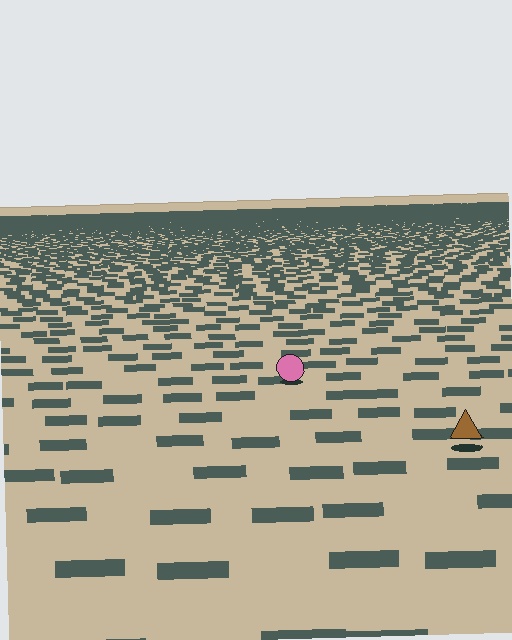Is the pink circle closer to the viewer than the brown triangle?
No. The brown triangle is closer — you can tell from the texture gradient: the ground texture is coarser near it.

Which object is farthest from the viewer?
The pink circle is farthest from the viewer. It appears smaller and the ground texture around it is denser.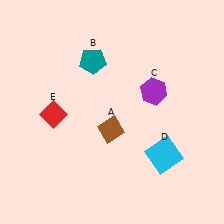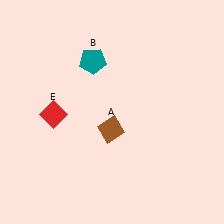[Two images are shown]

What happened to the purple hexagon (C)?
The purple hexagon (C) was removed in Image 2. It was in the top-right area of Image 1.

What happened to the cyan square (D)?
The cyan square (D) was removed in Image 2. It was in the bottom-right area of Image 1.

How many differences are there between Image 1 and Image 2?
There are 2 differences between the two images.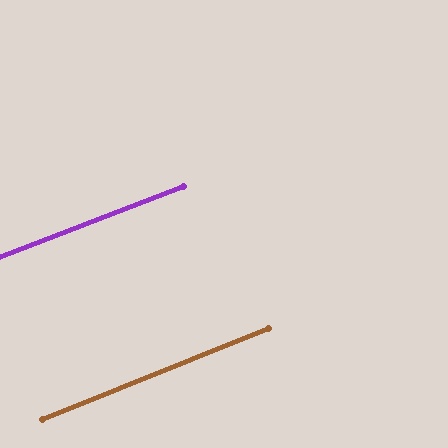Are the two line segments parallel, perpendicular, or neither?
Parallel — their directions differ by only 1.0°.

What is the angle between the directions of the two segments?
Approximately 1 degree.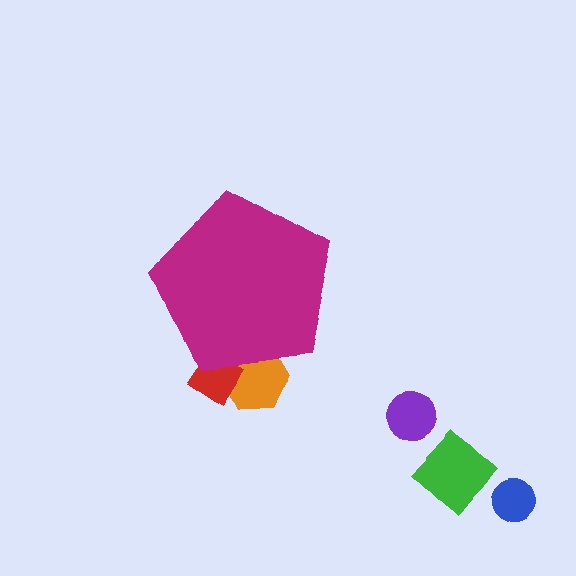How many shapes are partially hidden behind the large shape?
2 shapes are partially hidden.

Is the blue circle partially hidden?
No, the blue circle is fully visible.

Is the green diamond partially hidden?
No, the green diamond is fully visible.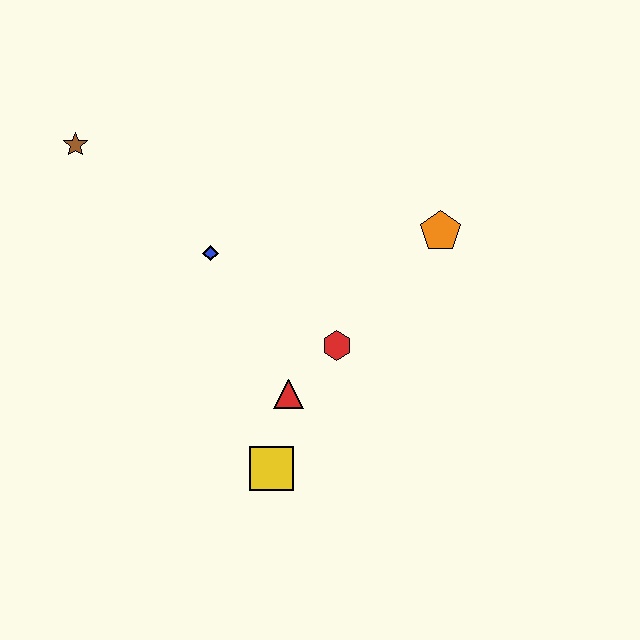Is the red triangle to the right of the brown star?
Yes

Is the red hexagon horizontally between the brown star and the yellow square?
No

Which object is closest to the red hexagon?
The red triangle is closest to the red hexagon.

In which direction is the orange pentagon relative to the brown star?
The orange pentagon is to the right of the brown star.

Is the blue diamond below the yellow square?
No